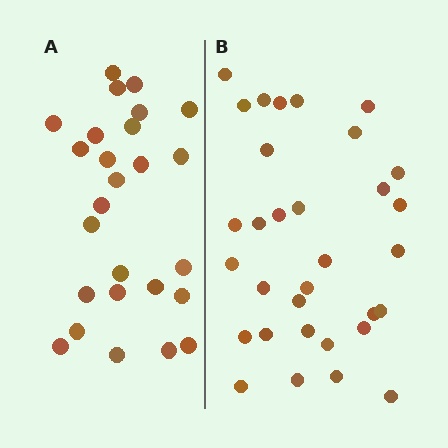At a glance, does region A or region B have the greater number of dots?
Region B (the right region) has more dots.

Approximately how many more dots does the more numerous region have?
Region B has about 6 more dots than region A.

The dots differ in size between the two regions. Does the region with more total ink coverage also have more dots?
No. Region A has more total ink coverage because its dots are larger, but region B actually contains more individual dots. Total area can be misleading — the number of items is what matters here.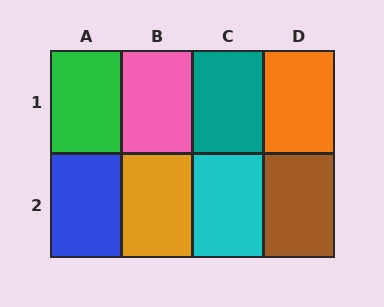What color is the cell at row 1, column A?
Green.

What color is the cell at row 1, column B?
Pink.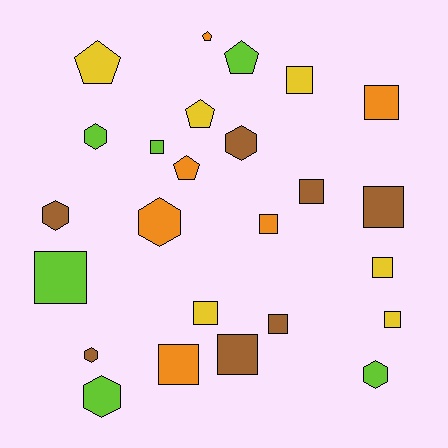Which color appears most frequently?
Brown, with 7 objects.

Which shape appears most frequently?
Square, with 13 objects.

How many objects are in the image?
There are 25 objects.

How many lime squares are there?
There are 2 lime squares.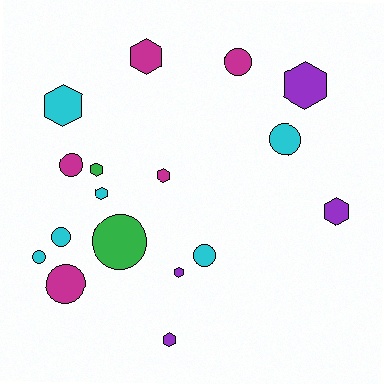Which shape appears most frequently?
Hexagon, with 9 objects.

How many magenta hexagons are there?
There are 2 magenta hexagons.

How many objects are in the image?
There are 17 objects.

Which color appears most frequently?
Cyan, with 6 objects.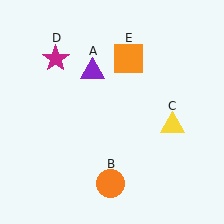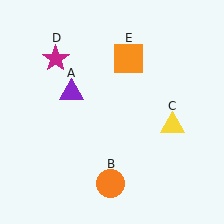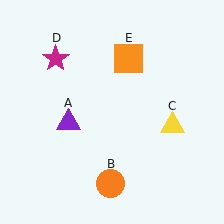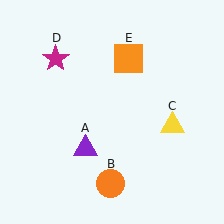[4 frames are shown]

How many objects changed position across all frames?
1 object changed position: purple triangle (object A).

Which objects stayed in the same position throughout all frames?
Orange circle (object B) and yellow triangle (object C) and magenta star (object D) and orange square (object E) remained stationary.